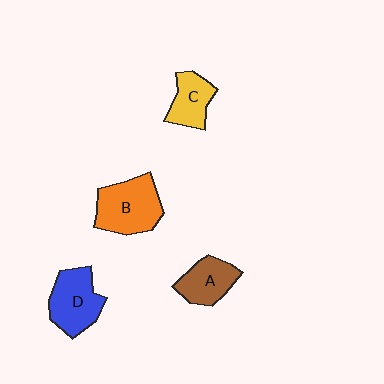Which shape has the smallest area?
Shape C (yellow).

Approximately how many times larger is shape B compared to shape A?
Approximately 1.5 times.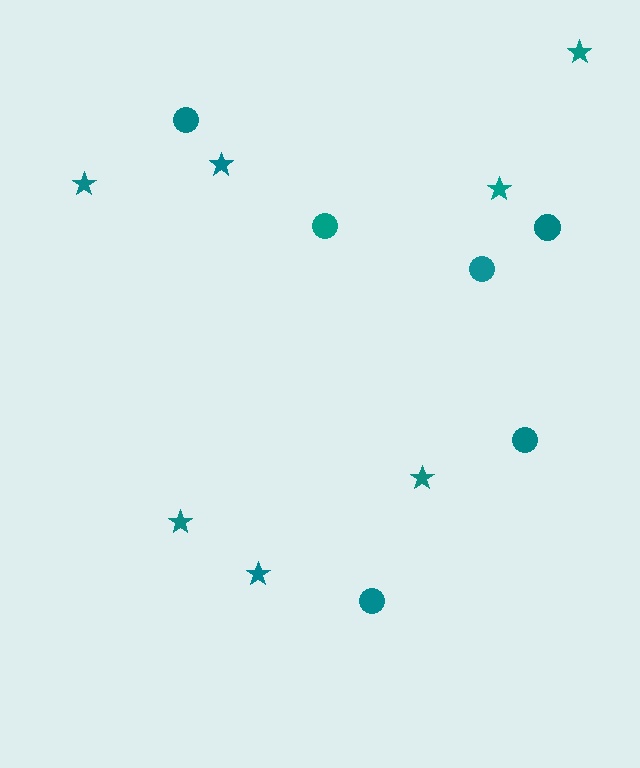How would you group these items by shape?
There are 2 groups: one group of circles (6) and one group of stars (7).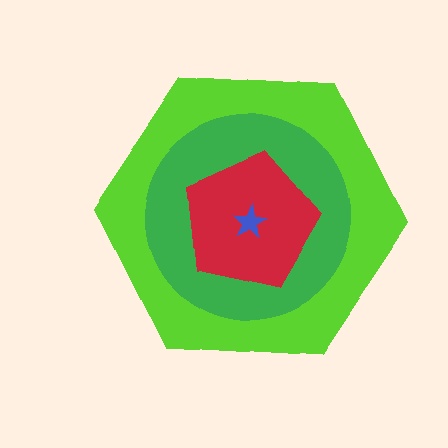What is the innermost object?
The blue star.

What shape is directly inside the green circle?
The red pentagon.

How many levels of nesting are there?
4.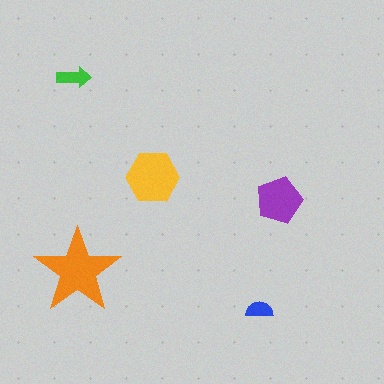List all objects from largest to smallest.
The orange star, the yellow hexagon, the purple pentagon, the green arrow, the blue semicircle.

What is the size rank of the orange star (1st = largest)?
1st.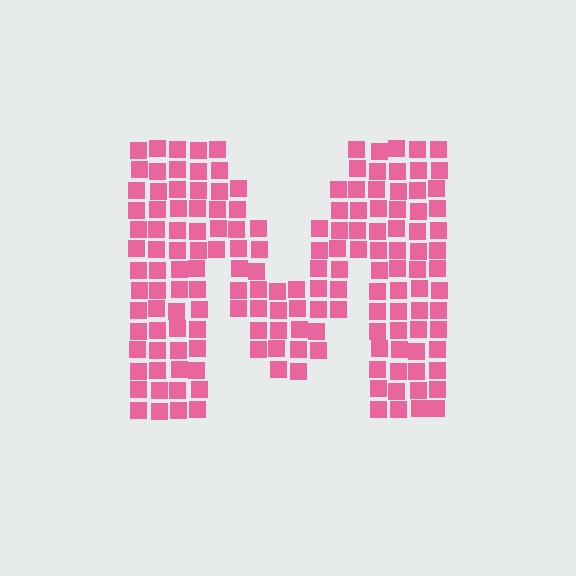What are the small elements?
The small elements are squares.